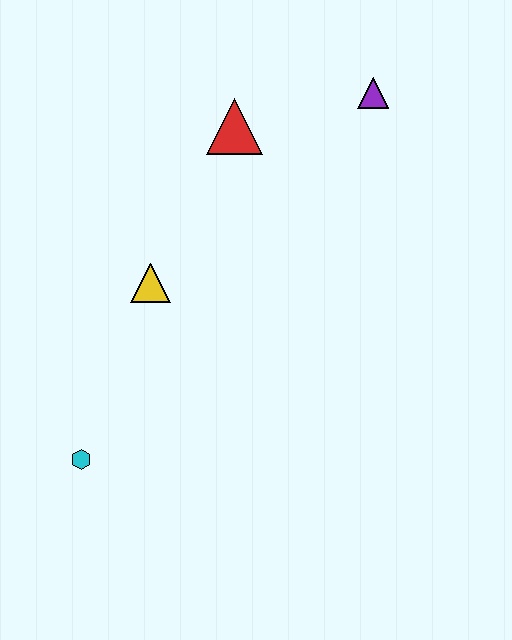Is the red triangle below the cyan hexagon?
No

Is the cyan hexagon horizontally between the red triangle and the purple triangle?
No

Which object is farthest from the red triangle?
The cyan hexagon is farthest from the red triangle.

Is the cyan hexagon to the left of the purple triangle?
Yes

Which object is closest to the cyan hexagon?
The yellow triangle is closest to the cyan hexagon.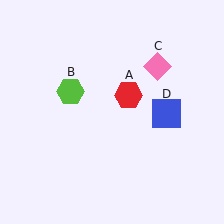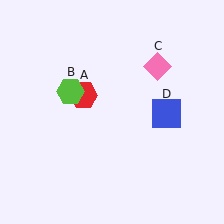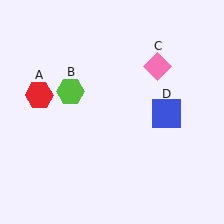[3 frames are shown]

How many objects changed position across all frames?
1 object changed position: red hexagon (object A).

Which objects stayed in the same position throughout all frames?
Lime hexagon (object B) and pink diamond (object C) and blue square (object D) remained stationary.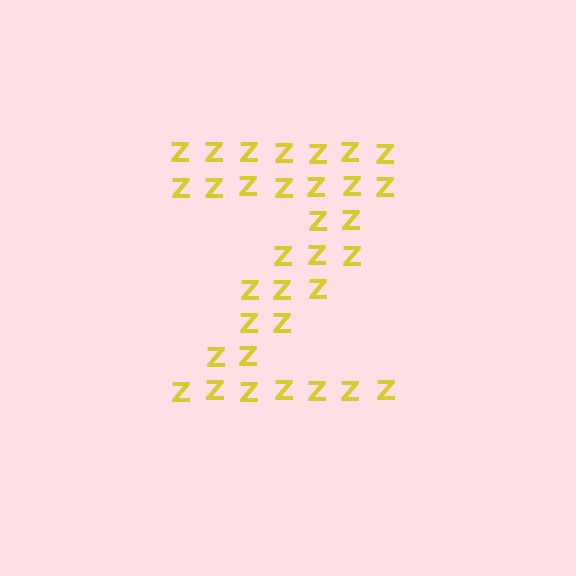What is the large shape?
The large shape is the letter Z.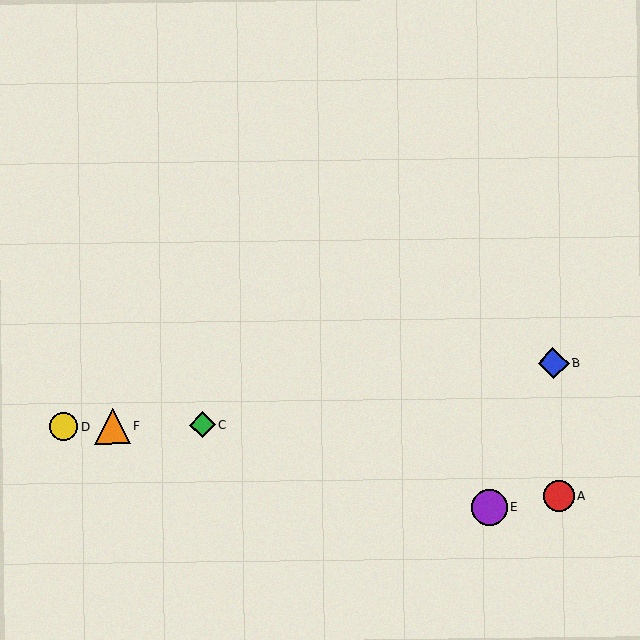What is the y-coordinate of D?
Object D is at y≈427.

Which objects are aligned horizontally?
Objects C, D, F are aligned horizontally.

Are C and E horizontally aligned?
No, C is at y≈425 and E is at y≈507.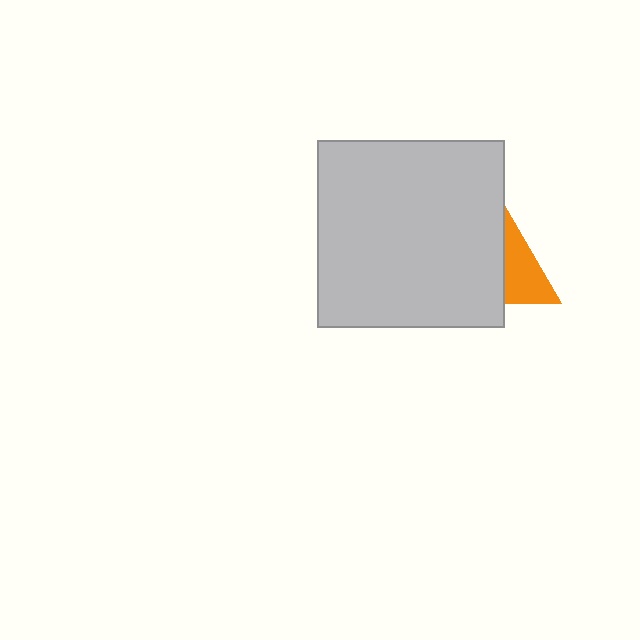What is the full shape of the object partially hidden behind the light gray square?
The partially hidden object is an orange triangle.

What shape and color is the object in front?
The object in front is a light gray square.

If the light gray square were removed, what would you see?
You would see the complete orange triangle.